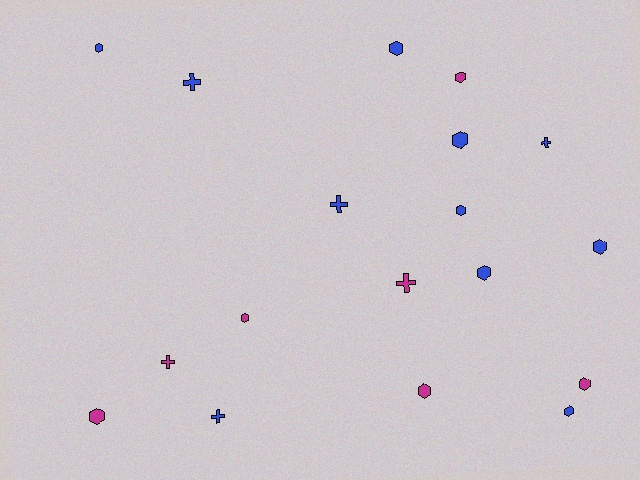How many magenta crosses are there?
There are 2 magenta crosses.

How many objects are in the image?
There are 18 objects.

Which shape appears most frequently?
Hexagon, with 12 objects.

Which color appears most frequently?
Blue, with 11 objects.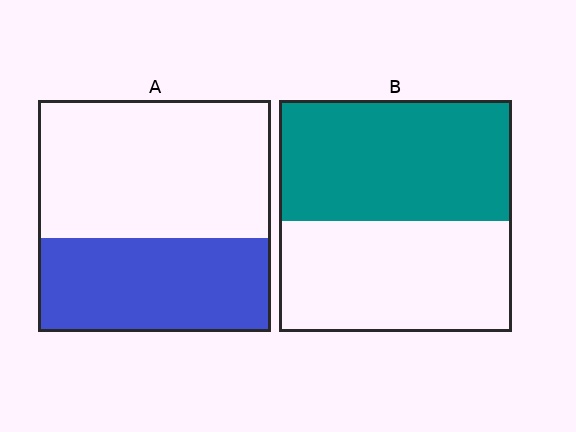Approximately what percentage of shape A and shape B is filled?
A is approximately 40% and B is approximately 50%.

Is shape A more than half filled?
No.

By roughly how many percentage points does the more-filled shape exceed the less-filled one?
By roughly 10 percentage points (B over A).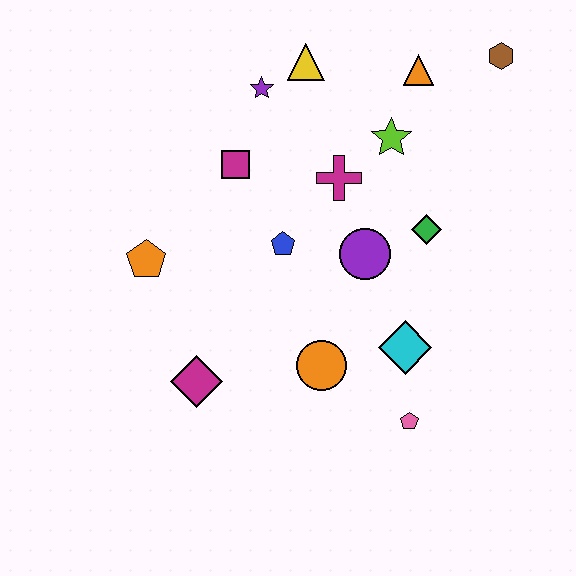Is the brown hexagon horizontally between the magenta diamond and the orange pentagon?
No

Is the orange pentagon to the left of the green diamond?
Yes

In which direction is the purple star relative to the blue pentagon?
The purple star is above the blue pentagon.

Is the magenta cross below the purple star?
Yes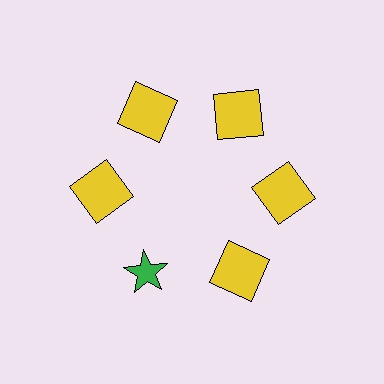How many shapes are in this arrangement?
There are 6 shapes arranged in a ring pattern.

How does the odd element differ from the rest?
It differs in both color (green instead of yellow) and shape (star instead of square).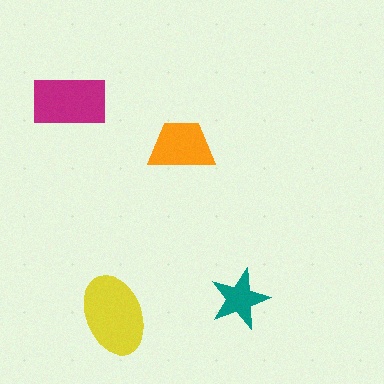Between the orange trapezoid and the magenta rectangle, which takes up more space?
The magenta rectangle.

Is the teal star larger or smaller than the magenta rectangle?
Smaller.